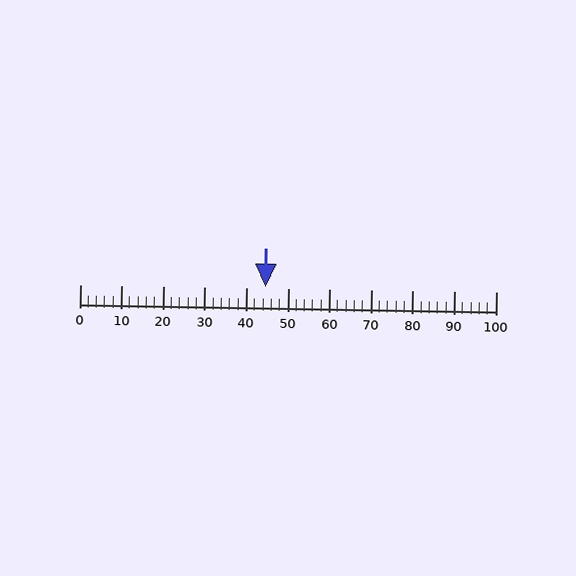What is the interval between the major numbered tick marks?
The major tick marks are spaced 10 units apart.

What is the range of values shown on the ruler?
The ruler shows values from 0 to 100.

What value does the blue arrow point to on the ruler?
The blue arrow points to approximately 44.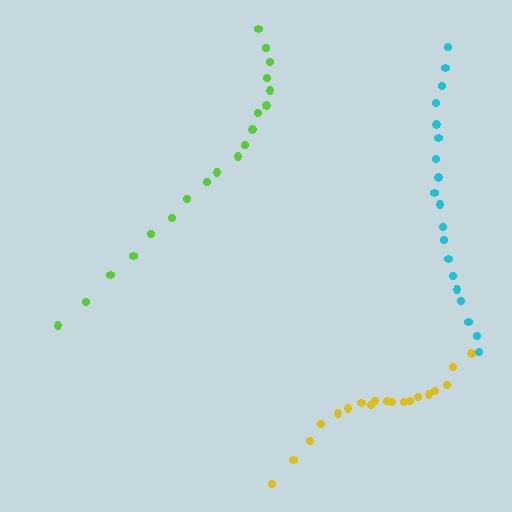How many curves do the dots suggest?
There are 3 distinct paths.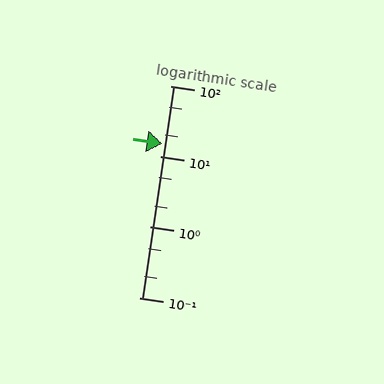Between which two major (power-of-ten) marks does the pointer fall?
The pointer is between 10 and 100.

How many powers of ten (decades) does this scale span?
The scale spans 3 decades, from 0.1 to 100.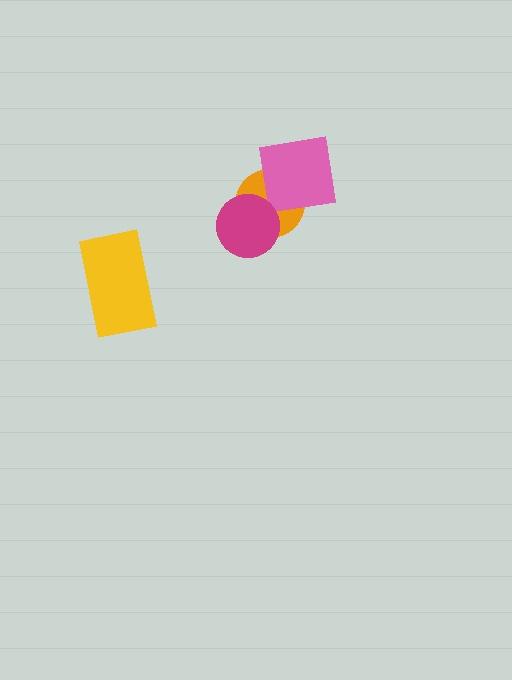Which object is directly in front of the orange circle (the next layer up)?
The pink square is directly in front of the orange circle.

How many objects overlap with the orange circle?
2 objects overlap with the orange circle.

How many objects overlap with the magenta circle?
1 object overlaps with the magenta circle.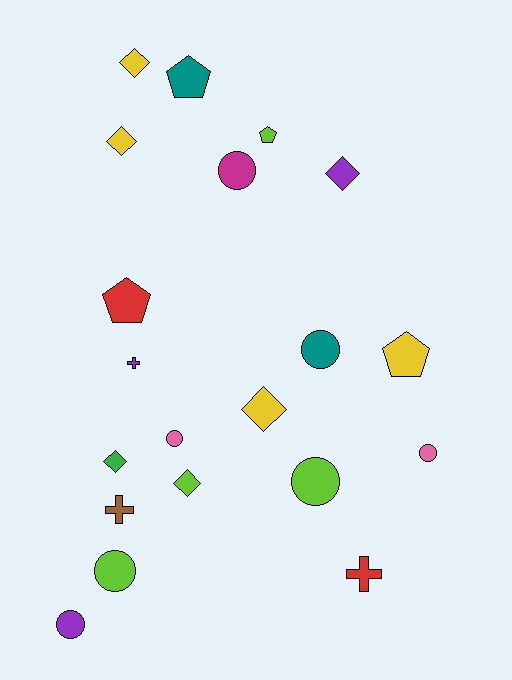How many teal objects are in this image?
There are 2 teal objects.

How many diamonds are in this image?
There are 6 diamonds.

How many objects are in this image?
There are 20 objects.